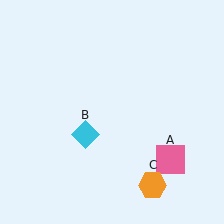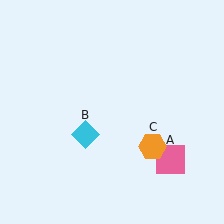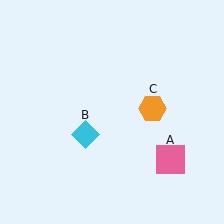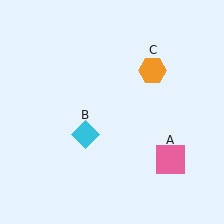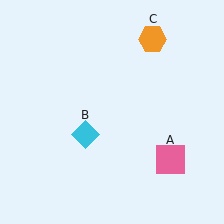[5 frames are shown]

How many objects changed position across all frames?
1 object changed position: orange hexagon (object C).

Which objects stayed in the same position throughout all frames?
Pink square (object A) and cyan diamond (object B) remained stationary.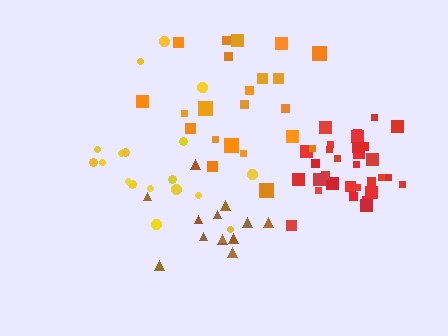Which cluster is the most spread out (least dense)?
Yellow.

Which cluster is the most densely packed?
Red.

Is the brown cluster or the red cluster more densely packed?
Red.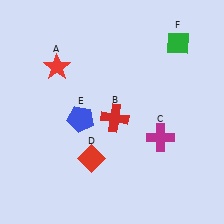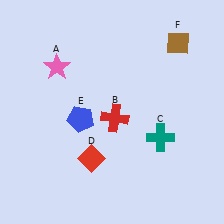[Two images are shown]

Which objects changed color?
A changed from red to pink. C changed from magenta to teal. F changed from green to brown.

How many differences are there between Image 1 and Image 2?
There are 3 differences between the two images.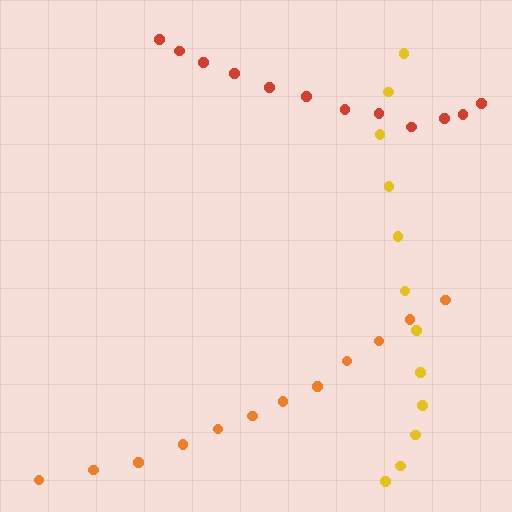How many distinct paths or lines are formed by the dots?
There are 3 distinct paths.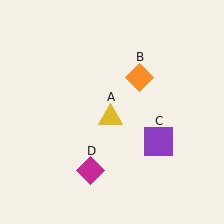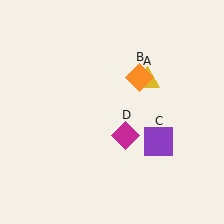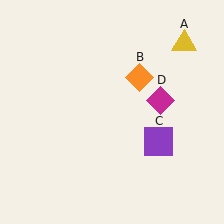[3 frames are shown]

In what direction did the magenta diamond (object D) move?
The magenta diamond (object D) moved up and to the right.